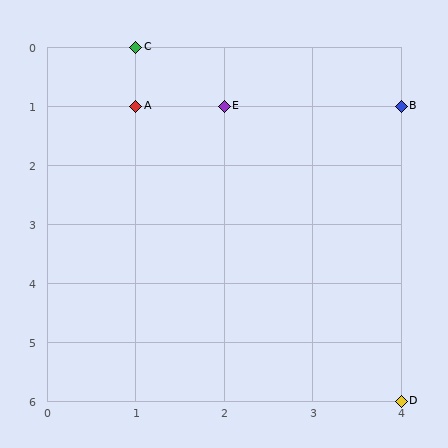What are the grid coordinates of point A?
Point A is at grid coordinates (1, 1).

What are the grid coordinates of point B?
Point B is at grid coordinates (4, 1).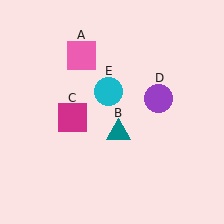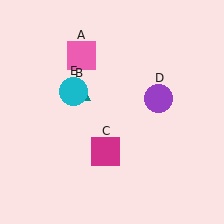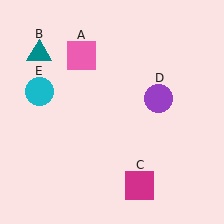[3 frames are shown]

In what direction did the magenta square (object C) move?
The magenta square (object C) moved down and to the right.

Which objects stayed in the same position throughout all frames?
Pink square (object A) and purple circle (object D) remained stationary.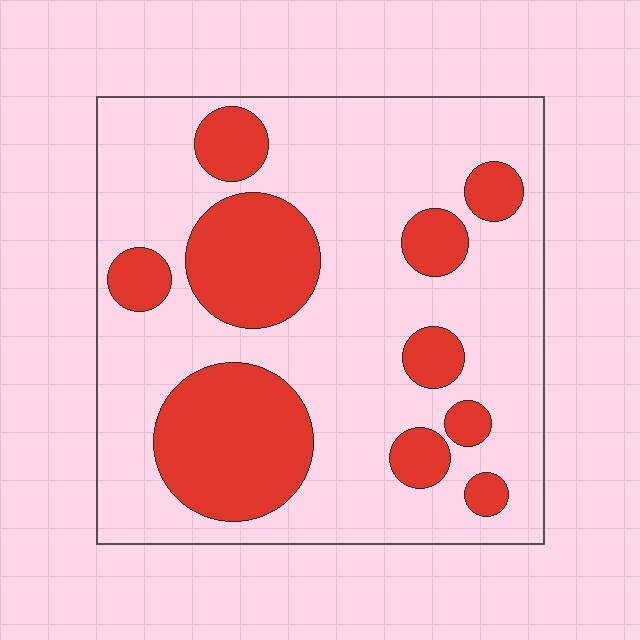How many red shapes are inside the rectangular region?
10.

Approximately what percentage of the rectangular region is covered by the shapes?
Approximately 30%.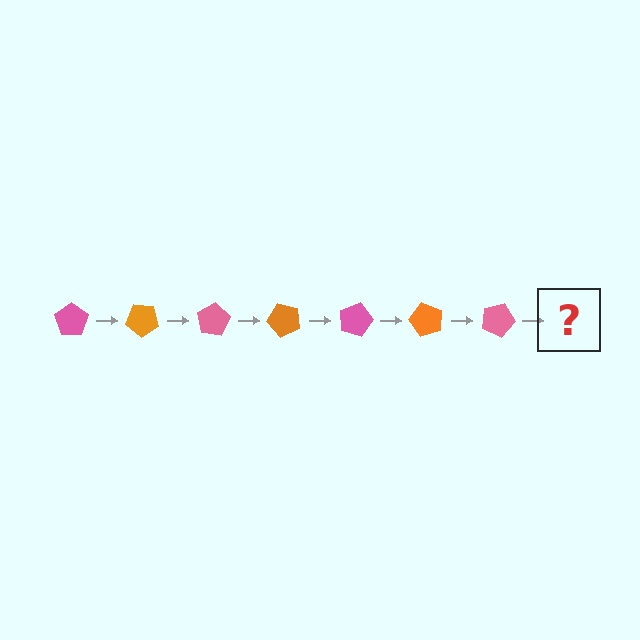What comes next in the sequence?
The next element should be an orange pentagon, rotated 280 degrees from the start.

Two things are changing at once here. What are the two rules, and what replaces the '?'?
The two rules are that it rotates 40 degrees each step and the color cycles through pink and orange. The '?' should be an orange pentagon, rotated 280 degrees from the start.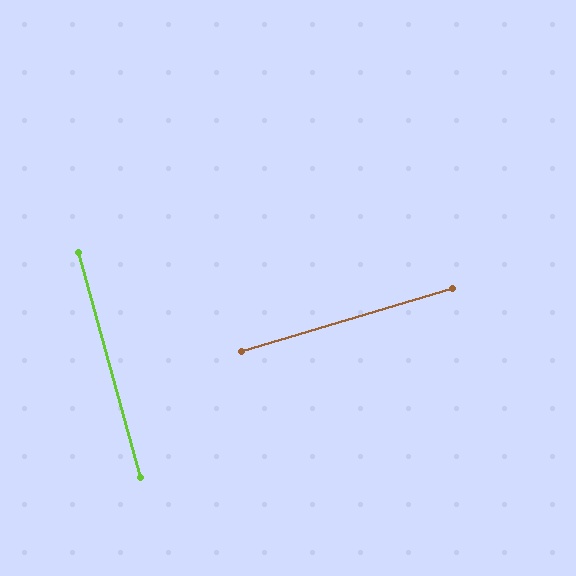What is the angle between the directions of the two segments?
Approximately 89 degrees.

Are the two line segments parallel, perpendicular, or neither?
Perpendicular — they meet at approximately 89°.